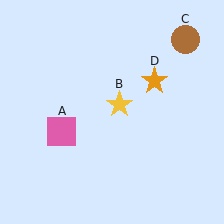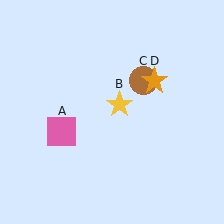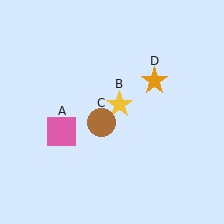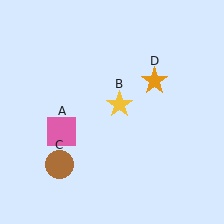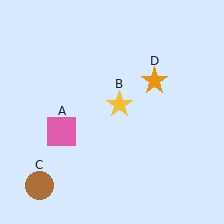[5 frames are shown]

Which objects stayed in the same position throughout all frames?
Pink square (object A) and yellow star (object B) and orange star (object D) remained stationary.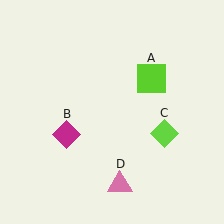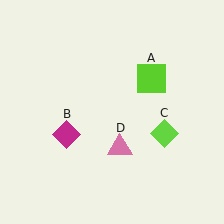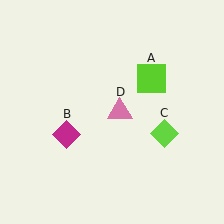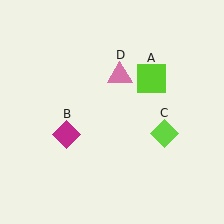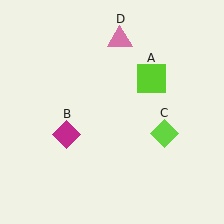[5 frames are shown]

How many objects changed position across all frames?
1 object changed position: pink triangle (object D).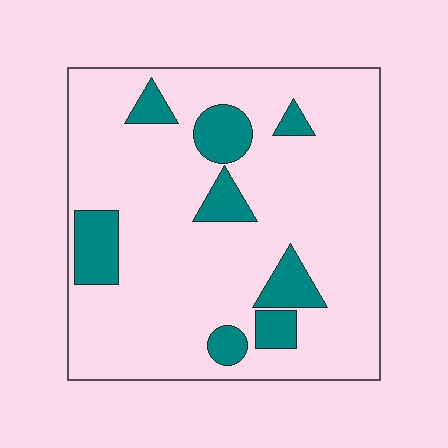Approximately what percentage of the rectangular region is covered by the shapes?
Approximately 15%.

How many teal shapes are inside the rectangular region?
8.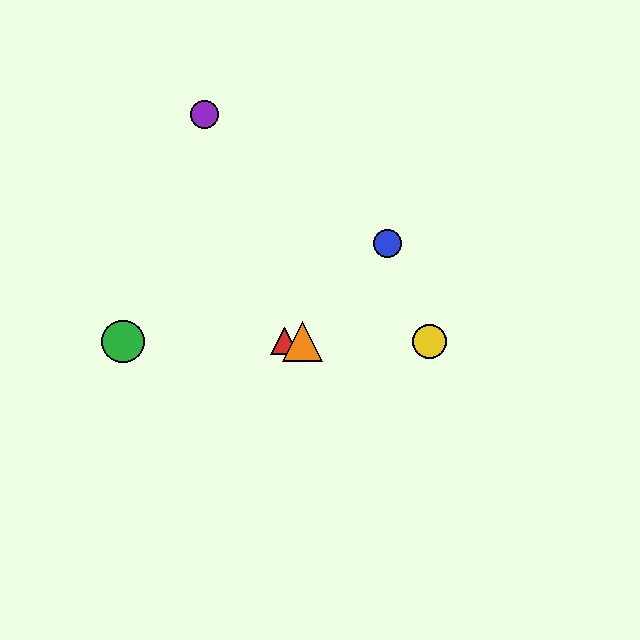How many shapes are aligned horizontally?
4 shapes (the red triangle, the green circle, the yellow circle, the orange triangle) are aligned horizontally.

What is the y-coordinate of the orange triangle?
The orange triangle is at y≈341.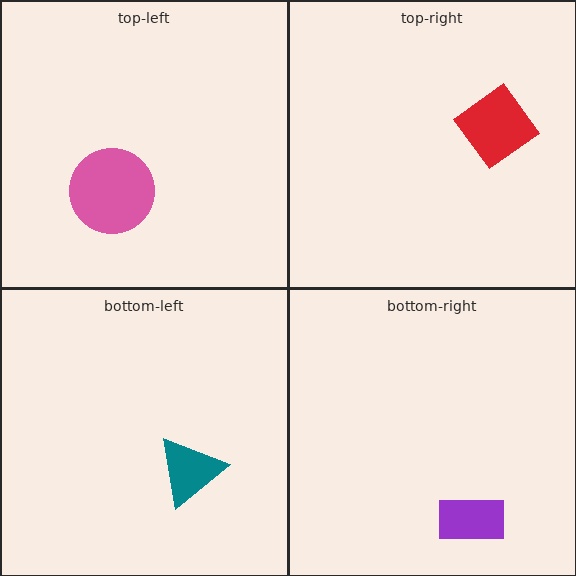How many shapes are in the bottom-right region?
1.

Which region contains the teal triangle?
The bottom-left region.